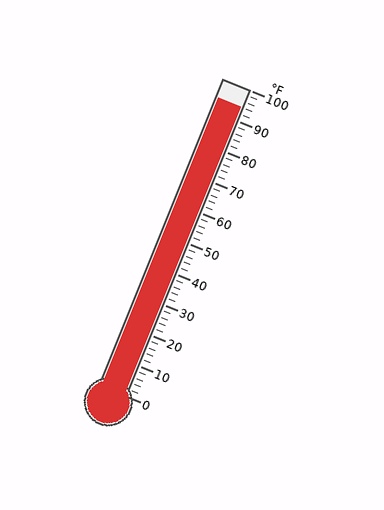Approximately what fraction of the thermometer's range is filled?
The thermometer is filled to approximately 95% of its range.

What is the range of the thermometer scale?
The thermometer scale ranges from 0°F to 100°F.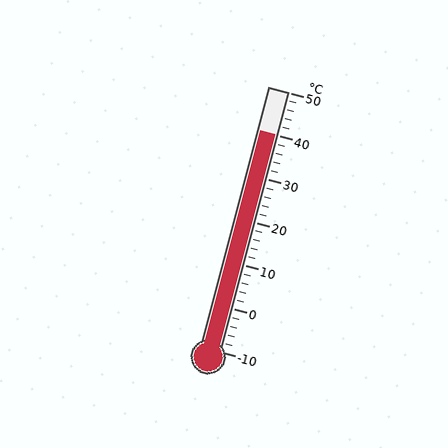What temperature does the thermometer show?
The thermometer shows approximately 40°C.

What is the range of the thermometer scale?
The thermometer scale ranges from -10°C to 50°C.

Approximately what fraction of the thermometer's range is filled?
The thermometer is filled to approximately 85% of its range.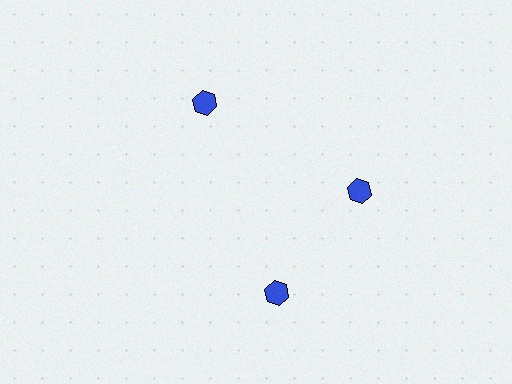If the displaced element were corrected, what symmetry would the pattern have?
It would have 3-fold rotational symmetry — the pattern would map onto itself every 120 degrees.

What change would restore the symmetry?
The symmetry would be restored by rotating it back into even spacing with its neighbors so that all 3 hexagons sit at equal angles and equal distance from the center.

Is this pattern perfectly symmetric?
No. The 3 blue hexagons are arranged in a ring, but one element near the 7 o'clock position is rotated out of alignment along the ring, breaking the 3-fold rotational symmetry.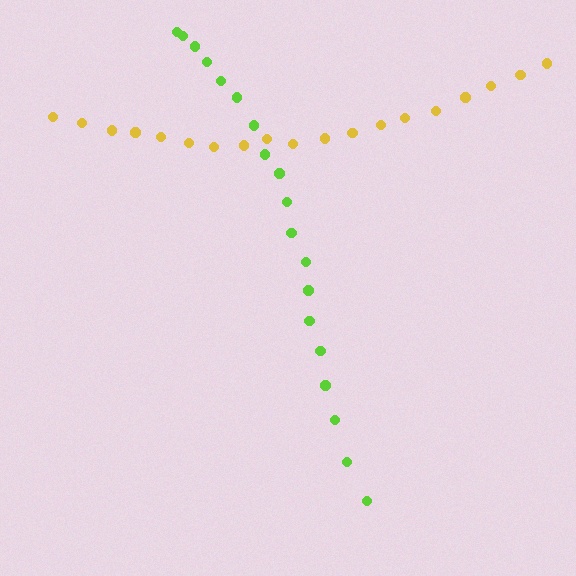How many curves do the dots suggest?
There are 2 distinct paths.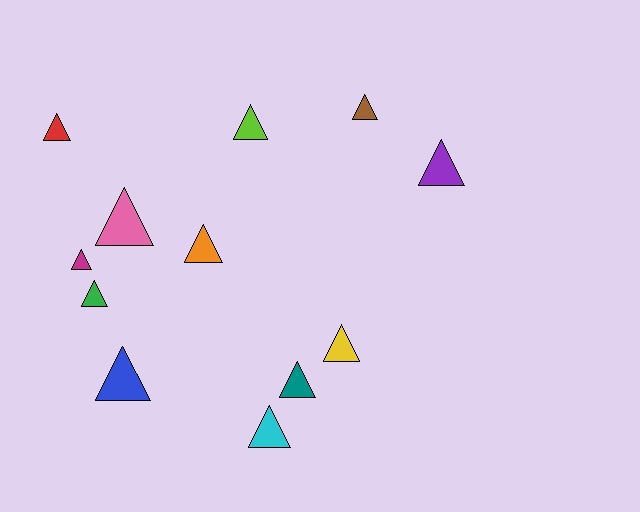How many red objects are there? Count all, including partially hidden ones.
There is 1 red object.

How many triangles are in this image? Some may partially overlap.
There are 12 triangles.